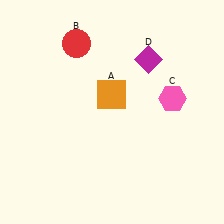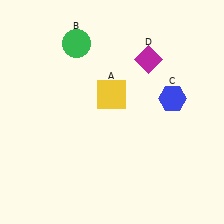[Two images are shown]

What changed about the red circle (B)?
In Image 1, B is red. In Image 2, it changed to green.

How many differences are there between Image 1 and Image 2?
There are 3 differences between the two images.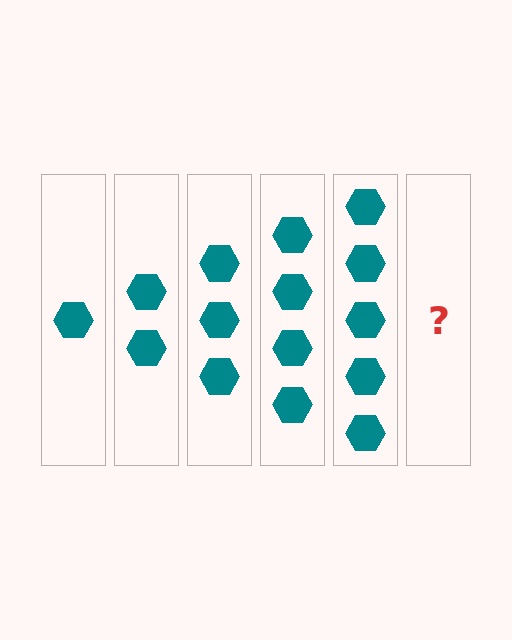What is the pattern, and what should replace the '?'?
The pattern is that each step adds one more hexagon. The '?' should be 6 hexagons.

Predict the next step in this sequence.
The next step is 6 hexagons.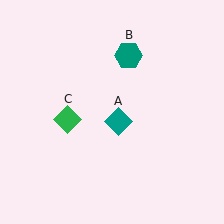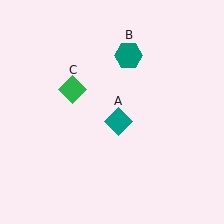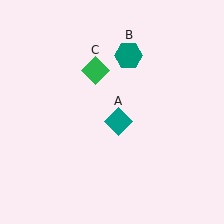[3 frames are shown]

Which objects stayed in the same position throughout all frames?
Teal diamond (object A) and teal hexagon (object B) remained stationary.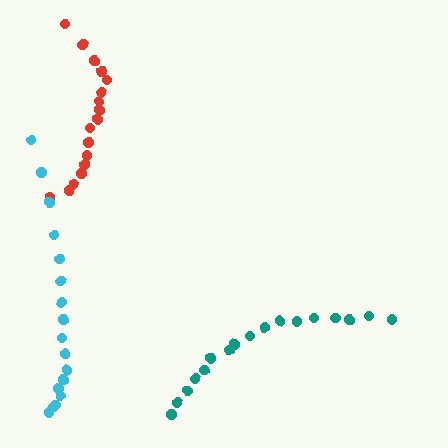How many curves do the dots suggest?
There are 3 distinct paths.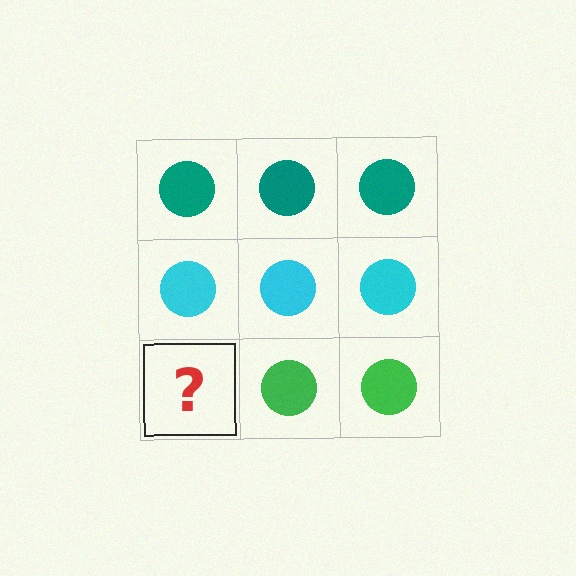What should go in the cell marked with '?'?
The missing cell should contain a green circle.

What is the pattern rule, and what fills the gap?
The rule is that each row has a consistent color. The gap should be filled with a green circle.